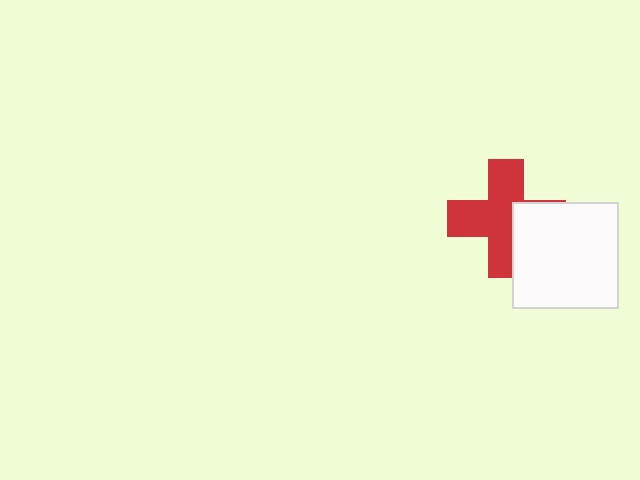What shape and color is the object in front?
The object in front is a white square.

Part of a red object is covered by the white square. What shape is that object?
It is a cross.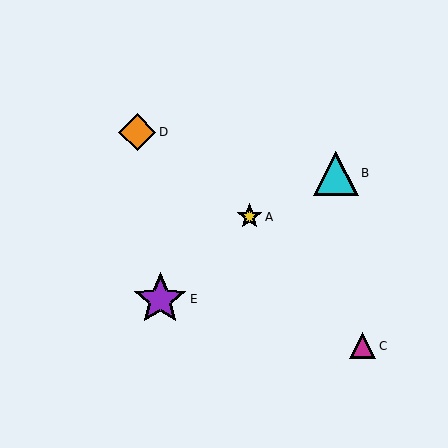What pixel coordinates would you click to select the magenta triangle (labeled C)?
Click at (363, 346) to select the magenta triangle C.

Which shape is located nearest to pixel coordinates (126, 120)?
The orange diamond (labeled D) at (137, 132) is nearest to that location.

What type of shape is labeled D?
Shape D is an orange diamond.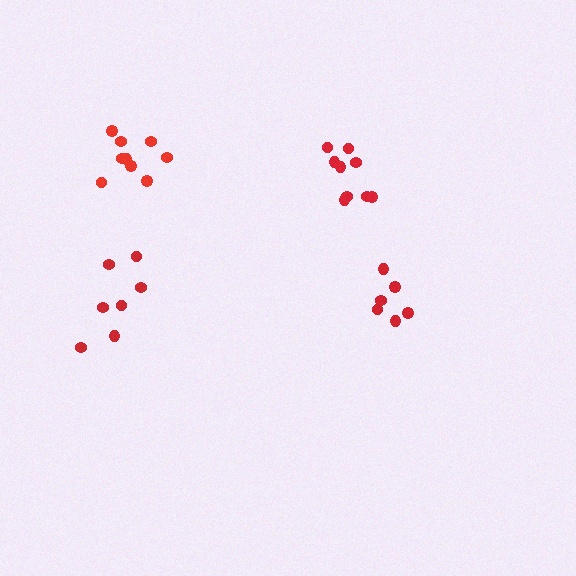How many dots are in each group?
Group 1: 7 dots, Group 2: 9 dots, Group 3: 6 dots, Group 4: 9 dots (31 total).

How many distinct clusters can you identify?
There are 4 distinct clusters.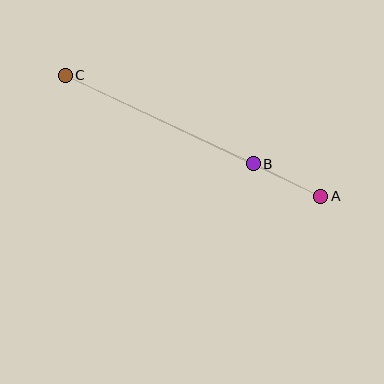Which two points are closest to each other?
Points A and B are closest to each other.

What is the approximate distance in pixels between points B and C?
The distance between B and C is approximately 208 pixels.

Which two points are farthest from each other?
Points A and C are farthest from each other.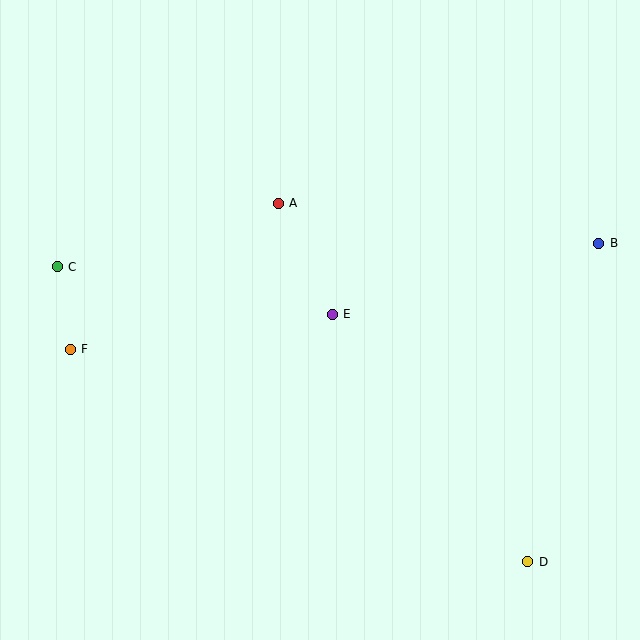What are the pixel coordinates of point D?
Point D is at (528, 562).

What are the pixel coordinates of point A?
Point A is at (278, 203).